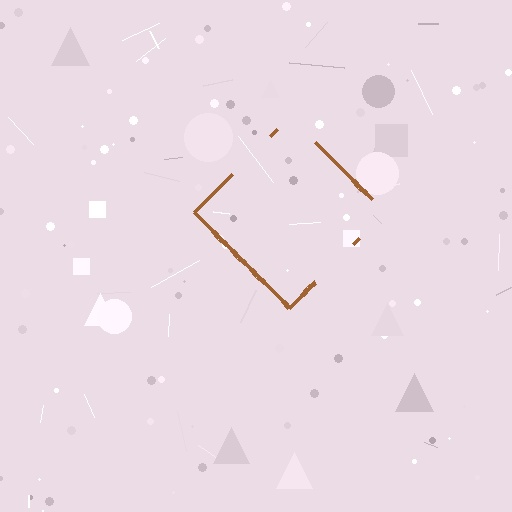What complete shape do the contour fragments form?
The contour fragments form a diamond.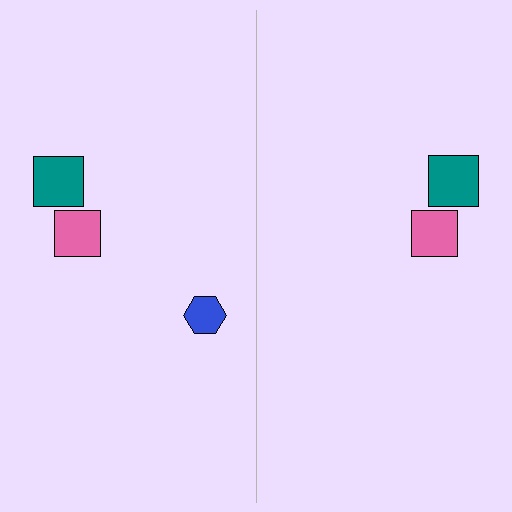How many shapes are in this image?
There are 5 shapes in this image.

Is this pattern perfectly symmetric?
No, the pattern is not perfectly symmetric. A blue hexagon is missing from the right side.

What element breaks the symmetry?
A blue hexagon is missing from the right side.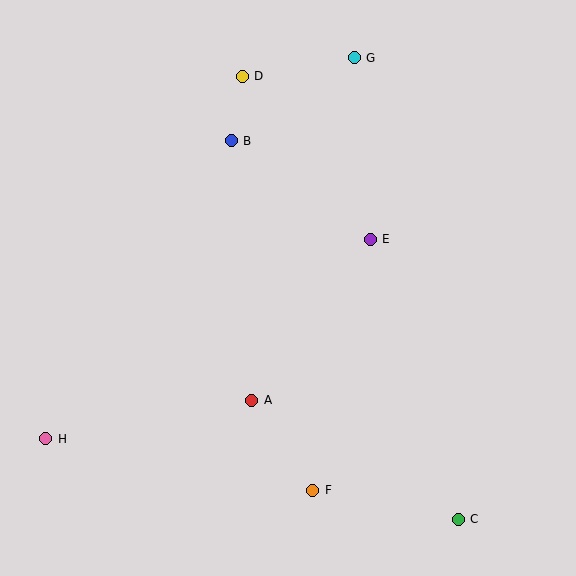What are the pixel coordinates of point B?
Point B is at (231, 141).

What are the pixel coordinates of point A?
Point A is at (252, 400).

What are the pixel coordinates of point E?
Point E is at (370, 239).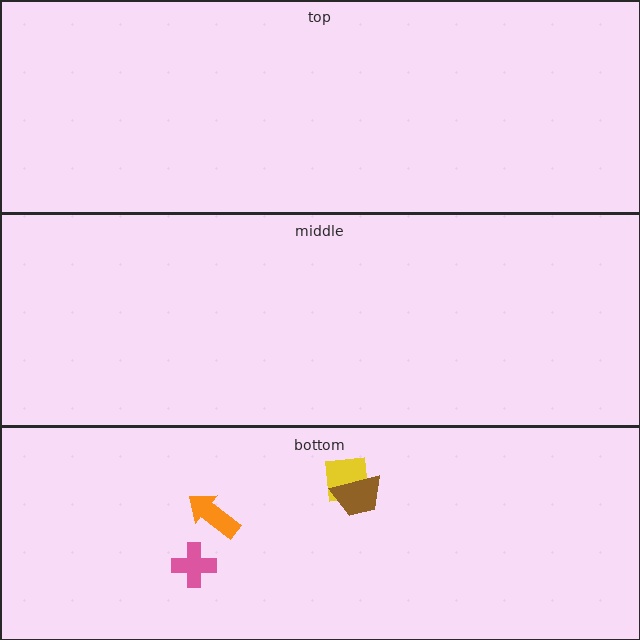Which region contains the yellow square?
The bottom region.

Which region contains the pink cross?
The bottom region.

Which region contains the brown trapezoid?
The bottom region.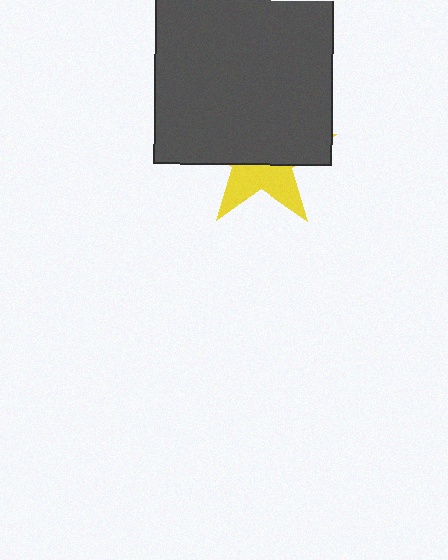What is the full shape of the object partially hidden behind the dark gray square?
The partially hidden object is a yellow star.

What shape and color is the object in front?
The object in front is a dark gray square.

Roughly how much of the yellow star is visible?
A small part of it is visible (roughly 38%).